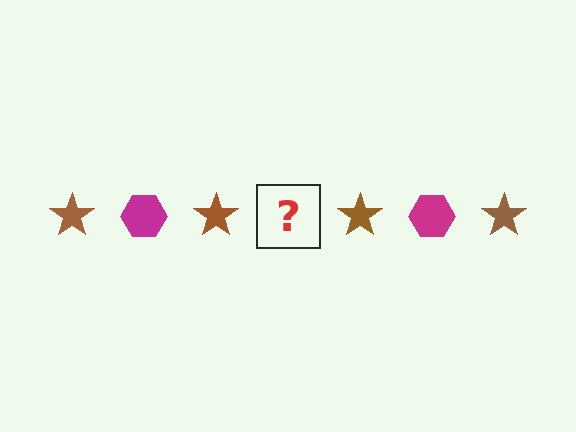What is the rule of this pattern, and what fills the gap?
The rule is that the pattern alternates between brown star and magenta hexagon. The gap should be filled with a magenta hexagon.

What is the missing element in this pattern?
The missing element is a magenta hexagon.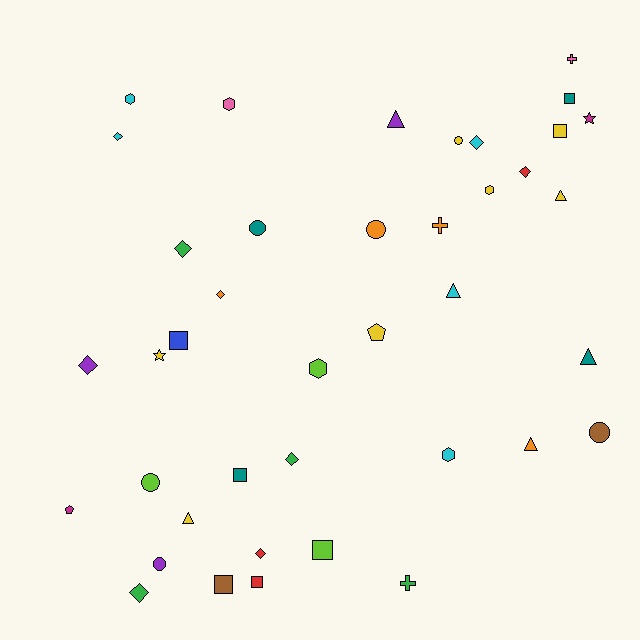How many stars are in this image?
There are 2 stars.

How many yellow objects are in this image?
There are 7 yellow objects.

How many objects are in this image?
There are 40 objects.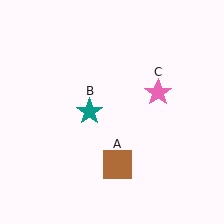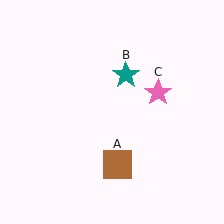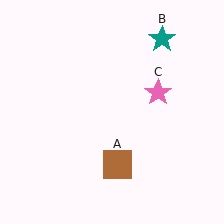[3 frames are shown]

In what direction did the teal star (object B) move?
The teal star (object B) moved up and to the right.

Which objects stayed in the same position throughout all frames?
Brown square (object A) and pink star (object C) remained stationary.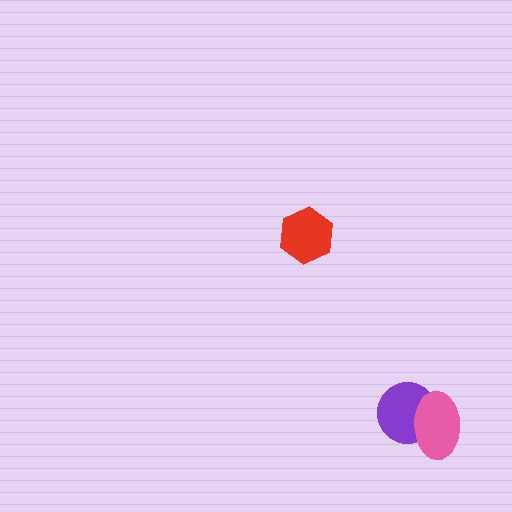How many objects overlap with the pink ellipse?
1 object overlaps with the pink ellipse.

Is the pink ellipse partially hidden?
No, no other shape covers it.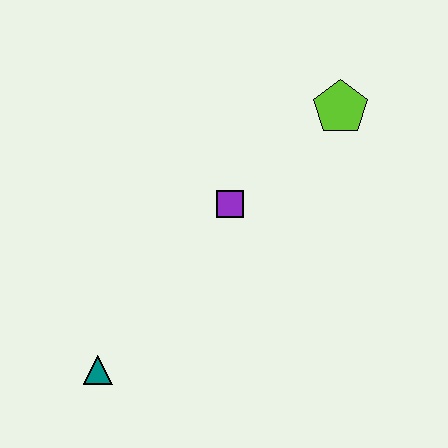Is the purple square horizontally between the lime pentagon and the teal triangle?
Yes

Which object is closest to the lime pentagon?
The purple square is closest to the lime pentagon.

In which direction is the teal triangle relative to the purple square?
The teal triangle is below the purple square.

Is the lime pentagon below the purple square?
No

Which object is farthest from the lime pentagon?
The teal triangle is farthest from the lime pentagon.